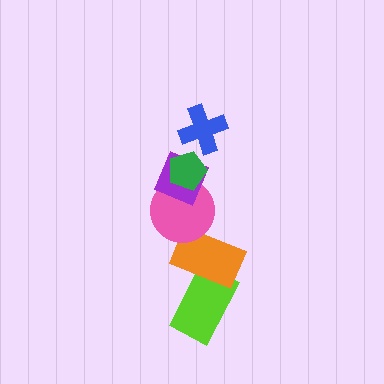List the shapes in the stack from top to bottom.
From top to bottom: the blue cross, the green pentagon, the purple diamond, the pink circle, the orange rectangle, the lime rectangle.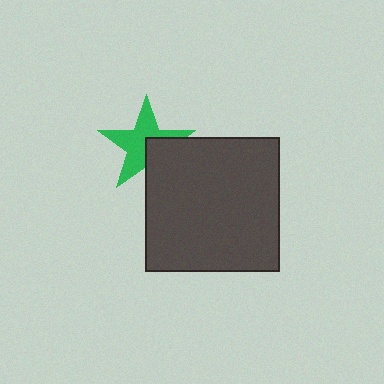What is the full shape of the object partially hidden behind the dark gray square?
The partially hidden object is a green star.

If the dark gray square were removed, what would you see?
You would see the complete green star.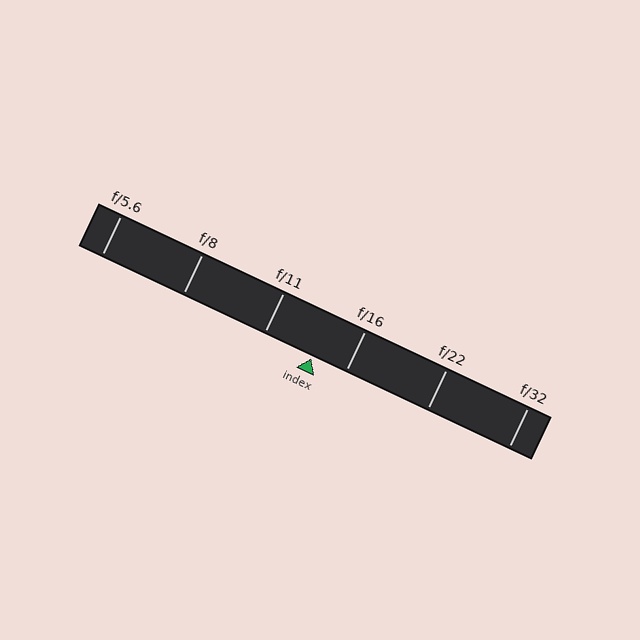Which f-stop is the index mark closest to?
The index mark is closest to f/16.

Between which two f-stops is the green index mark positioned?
The index mark is between f/11 and f/16.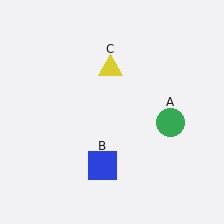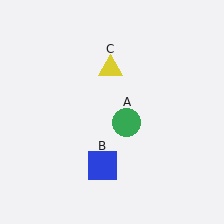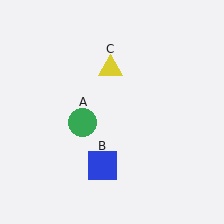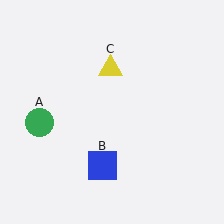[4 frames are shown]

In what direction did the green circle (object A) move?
The green circle (object A) moved left.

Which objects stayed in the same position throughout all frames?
Blue square (object B) and yellow triangle (object C) remained stationary.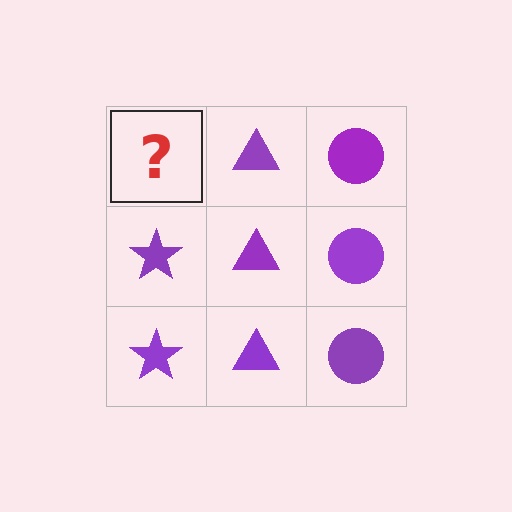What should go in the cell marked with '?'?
The missing cell should contain a purple star.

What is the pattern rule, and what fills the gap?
The rule is that each column has a consistent shape. The gap should be filled with a purple star.